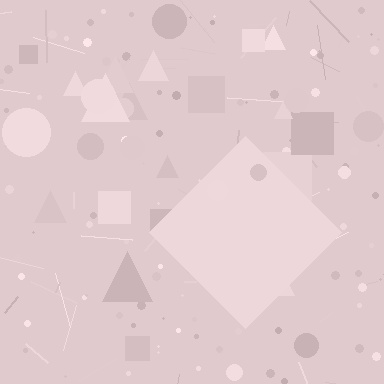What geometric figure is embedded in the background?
A diamond is embedded in the background.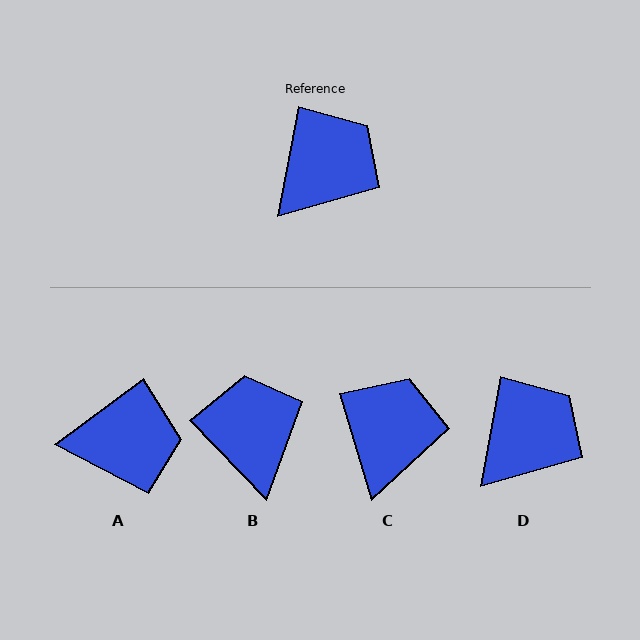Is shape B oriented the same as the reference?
No, it is off by about 55 degrees.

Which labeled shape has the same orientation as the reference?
D.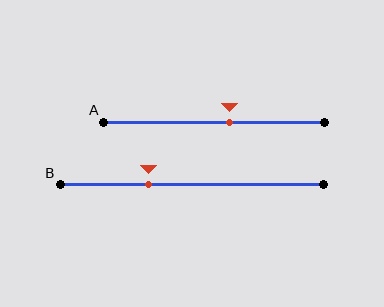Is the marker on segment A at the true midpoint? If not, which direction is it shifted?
No, the marker on segment A is shifted to the right by about 7% of the segment length.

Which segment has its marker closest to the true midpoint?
Segment A has its marker closest to the true midpoint.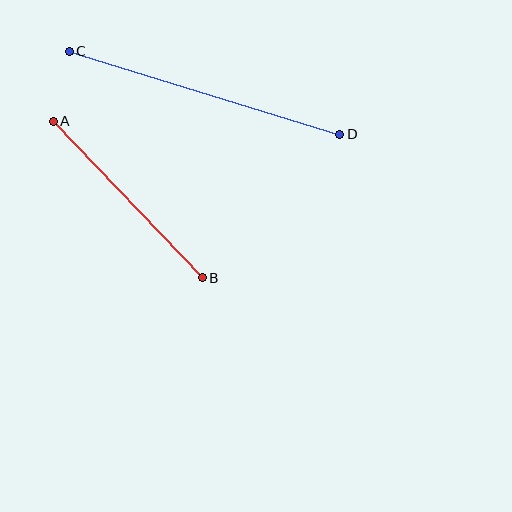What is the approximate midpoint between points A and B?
The midpoint is at approximately (128, 199) pixels.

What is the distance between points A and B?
The distance is approximately 216 pixels.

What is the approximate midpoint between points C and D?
The midpoint is at approximately (204, 93) pixels.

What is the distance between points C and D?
The distance is approximately 283 pixels.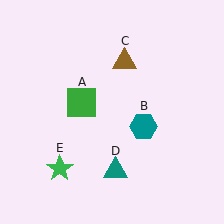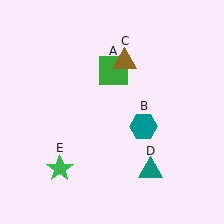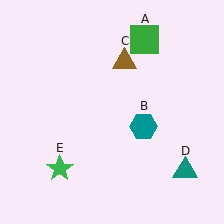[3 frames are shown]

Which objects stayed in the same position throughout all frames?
Teal hexagon (object B) and brown triangle (object C) and green star (object E) remained stationary.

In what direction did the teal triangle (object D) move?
The teal triangle (object D) moved right.